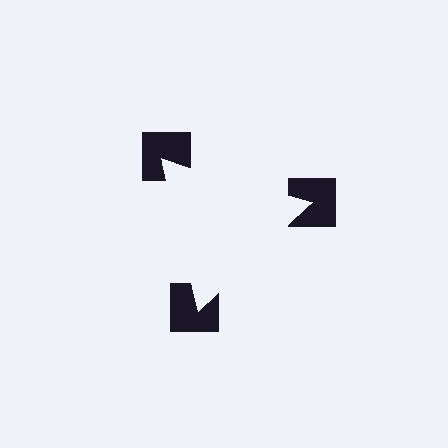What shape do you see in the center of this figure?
An illusory triangle — its edges are inferred from the aligned wedge cuts in the notched squares, not physically drawn.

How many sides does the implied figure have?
3 sides.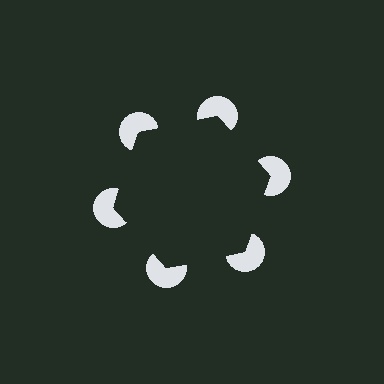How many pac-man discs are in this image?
There are 6 — one at each vertex of the illusory hexagon.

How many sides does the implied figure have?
6 sides.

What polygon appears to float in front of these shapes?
An illusory hexagon — its edges are inferred from the aligned wedge cuts in the pac-man discs, not physically drawn.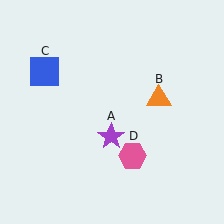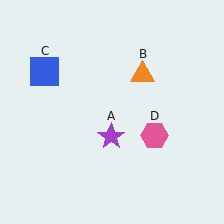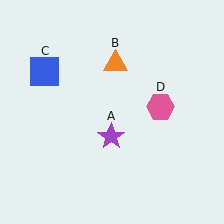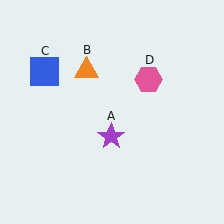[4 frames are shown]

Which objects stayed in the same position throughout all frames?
Purple star (object A) and blue square (object C) remained stationary.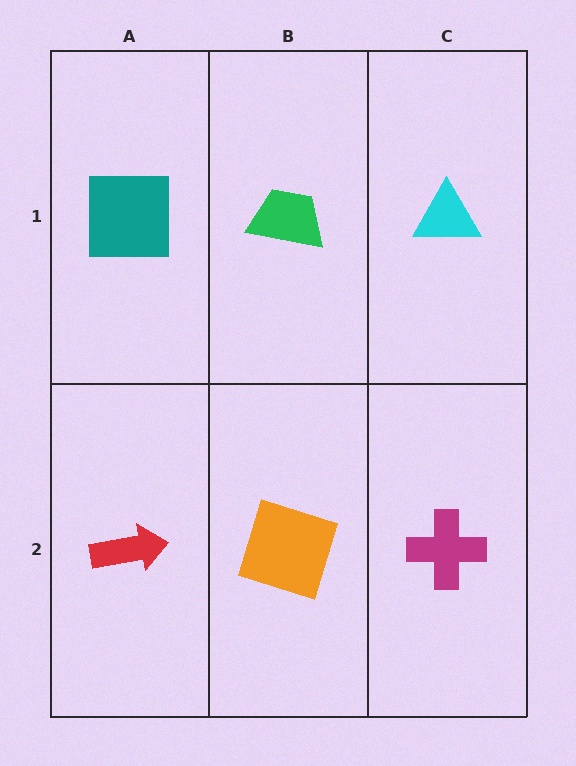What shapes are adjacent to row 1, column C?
A magenta cross (row 2, column C), a green trapezoid (row 1, column B).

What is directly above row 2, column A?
A teal square.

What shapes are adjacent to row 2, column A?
A teal square (row 1, column A), an orange square (row 2, column B).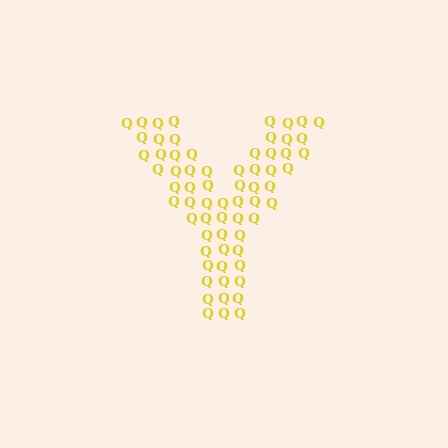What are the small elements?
The small elements are letter Q's.